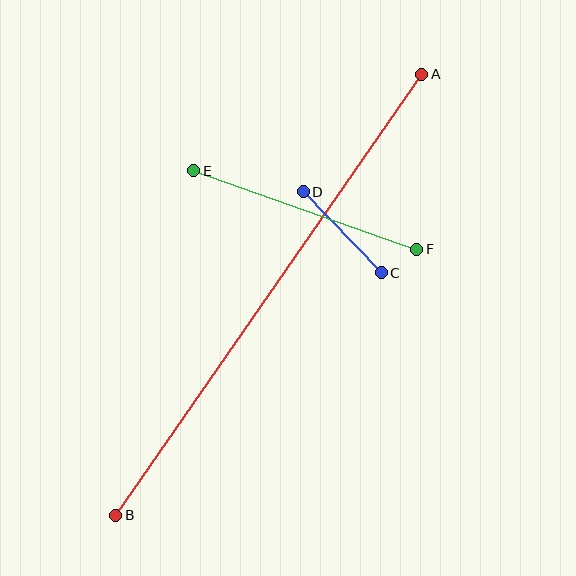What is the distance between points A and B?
The distance is approximately 537 pixels.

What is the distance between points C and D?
The distance is approximately 112 pixels.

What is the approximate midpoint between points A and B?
The midpoint is at approximately (269, 295) pixels.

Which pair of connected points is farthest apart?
Points A and B are farthest apart.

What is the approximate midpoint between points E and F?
The midpoint is at approximately (305, 210) pixels.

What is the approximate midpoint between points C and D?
The midpoint is at approximately (342, 232) pixels.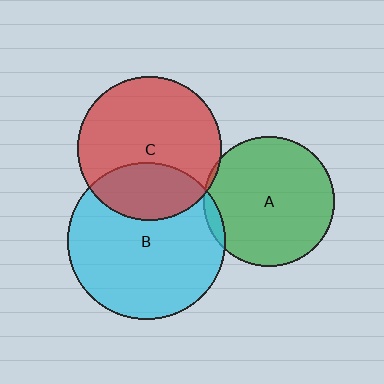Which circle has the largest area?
Circle B (cyan).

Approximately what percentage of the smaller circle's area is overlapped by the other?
Approximately 5%.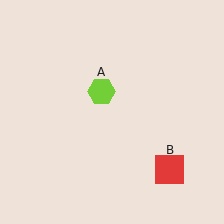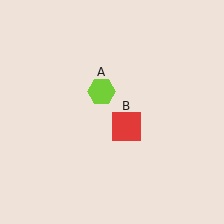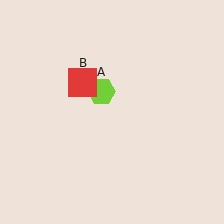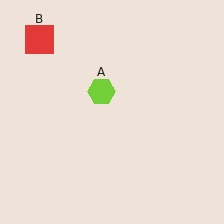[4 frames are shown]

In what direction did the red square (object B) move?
The red square (object B) moved up and to the left.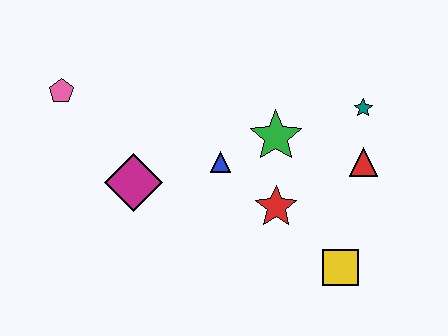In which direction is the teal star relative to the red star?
The teal star is above the red star.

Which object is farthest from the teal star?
The pink pentagon is farthest from the teal star.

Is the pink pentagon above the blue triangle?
Yes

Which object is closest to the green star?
The blue triangle is closest to the green star.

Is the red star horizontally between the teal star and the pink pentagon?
Yes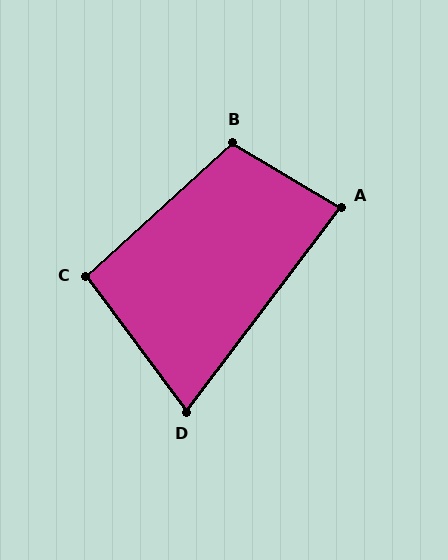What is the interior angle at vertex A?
Approximately 84 degrees (acute).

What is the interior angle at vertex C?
Approximately 96 degrees (obtuse).